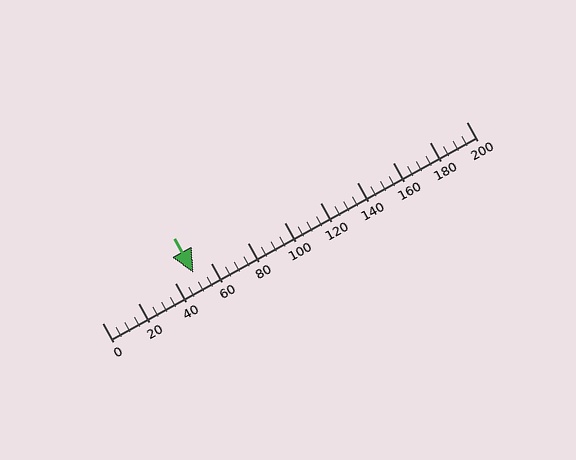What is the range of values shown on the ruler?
The ruler shows values from 0 to 200.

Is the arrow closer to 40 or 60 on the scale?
The arrow is closer to 60.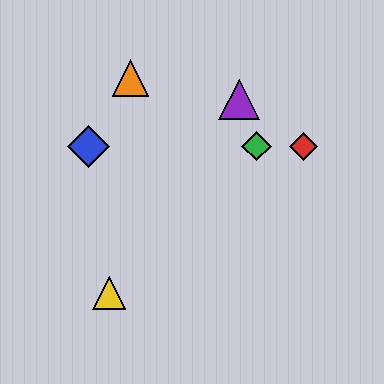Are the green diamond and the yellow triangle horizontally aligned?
No, the green diamond is at y≈146 and the yellow triangle is at y≈293.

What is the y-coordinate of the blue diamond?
The blue diamond is at y≈146.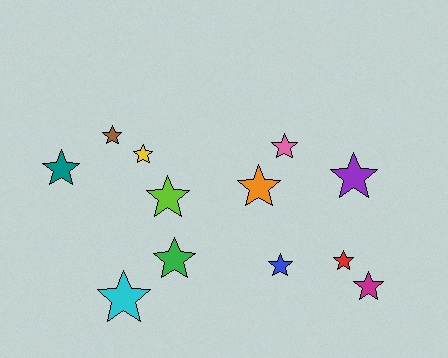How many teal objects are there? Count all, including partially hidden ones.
There is 1 teal object.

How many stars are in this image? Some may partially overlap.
There are 12 stars.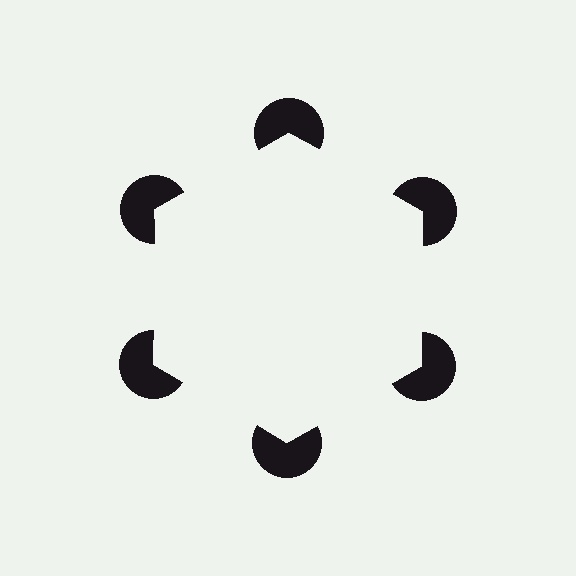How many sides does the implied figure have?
6 sides.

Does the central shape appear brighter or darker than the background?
It typically appears slightly brighter than the background, even though no actual brightness change is drawn.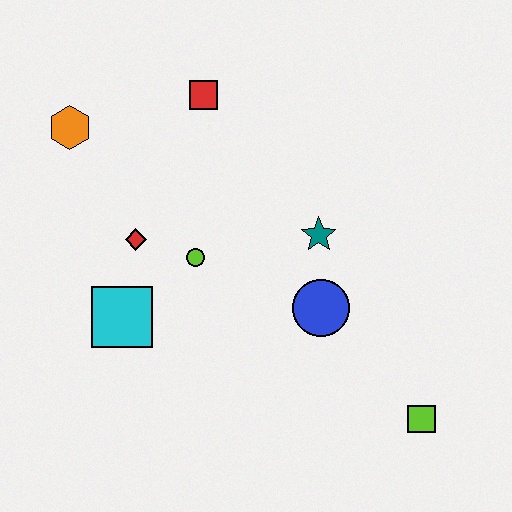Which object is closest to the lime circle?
The red diamond is closest to the lime circle.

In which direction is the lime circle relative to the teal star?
The lime circle is to the left of the teal star.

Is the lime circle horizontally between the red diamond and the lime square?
Yes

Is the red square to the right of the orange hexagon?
Yes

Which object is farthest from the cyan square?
The lime square is farthest from the cyan square.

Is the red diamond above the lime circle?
Yes